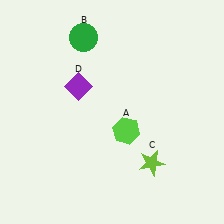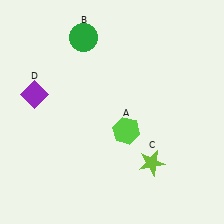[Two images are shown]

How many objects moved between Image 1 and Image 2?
1 object moved between the two images.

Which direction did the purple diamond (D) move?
The purple diamond (D) moved left.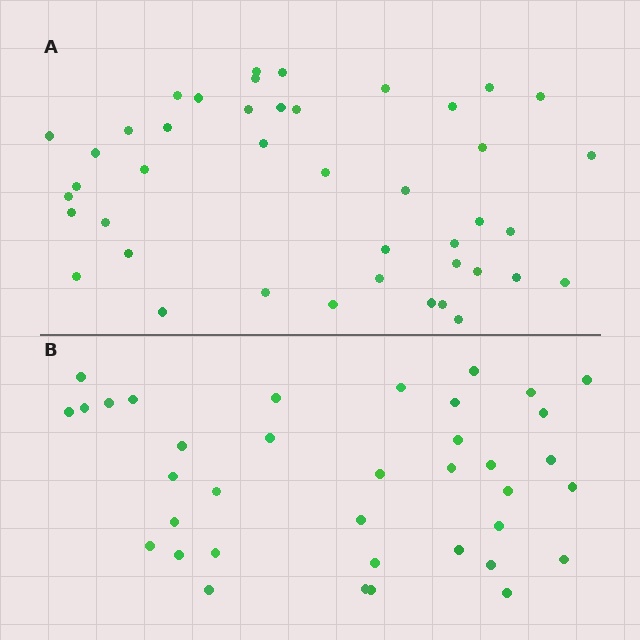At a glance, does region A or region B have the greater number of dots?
Region A (the top region) has more dots.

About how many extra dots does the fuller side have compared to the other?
Region A has about 6 more dots than region B.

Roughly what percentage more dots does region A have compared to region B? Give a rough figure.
About 15% more.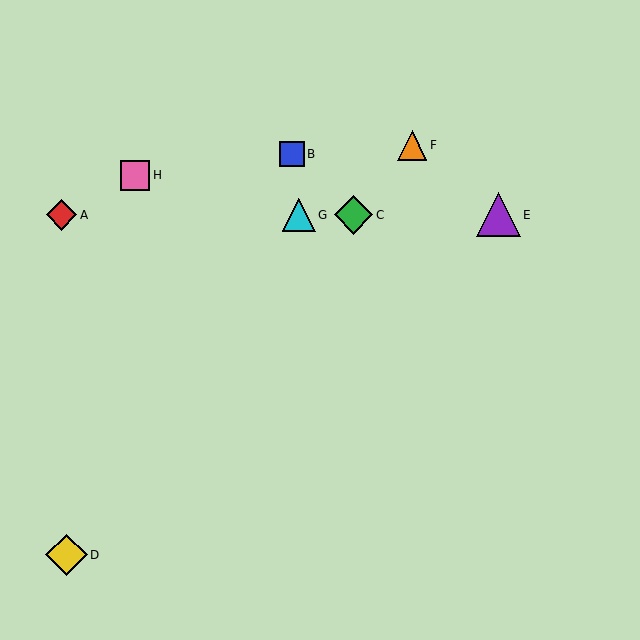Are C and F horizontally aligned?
No, C is at y≈215 and F is at y≈145.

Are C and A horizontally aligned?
Yes, both are at y≈215.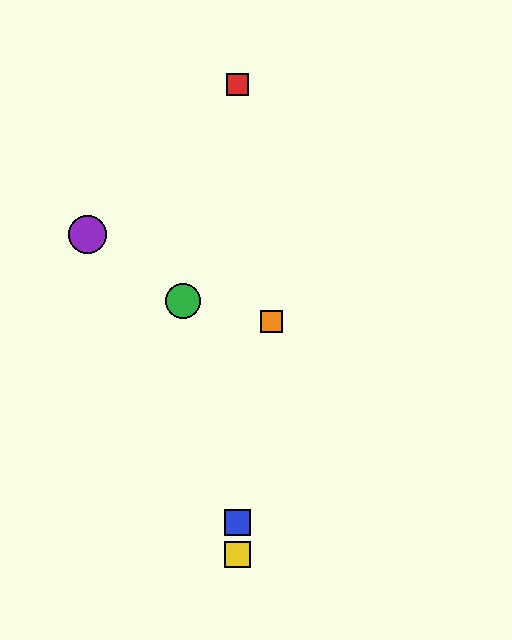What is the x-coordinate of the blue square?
The blue square is at x≈238.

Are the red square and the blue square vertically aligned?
Yes, both are at x≈238.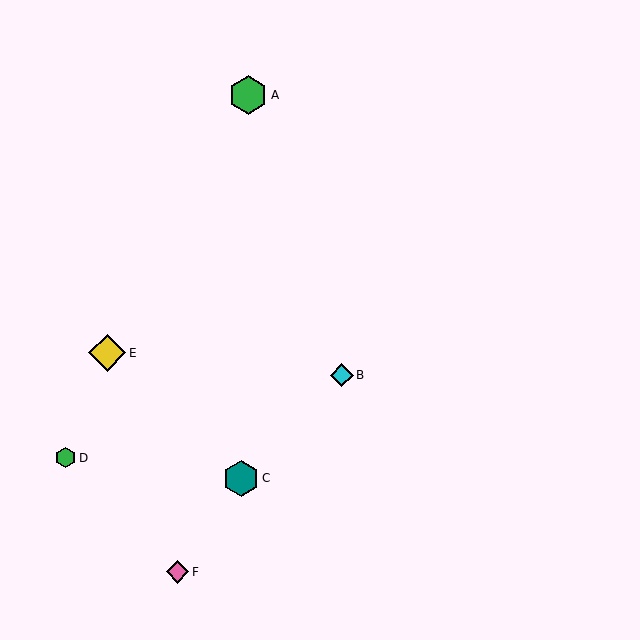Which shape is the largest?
The green hexagon (labeled A) is the largest.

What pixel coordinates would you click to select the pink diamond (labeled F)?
Click at (178, 572) to select the pink diamond F.